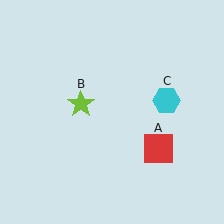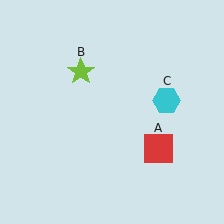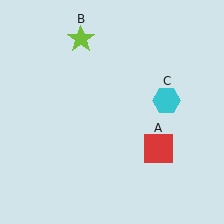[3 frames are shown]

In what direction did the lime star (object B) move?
The lime star (object B) moved up.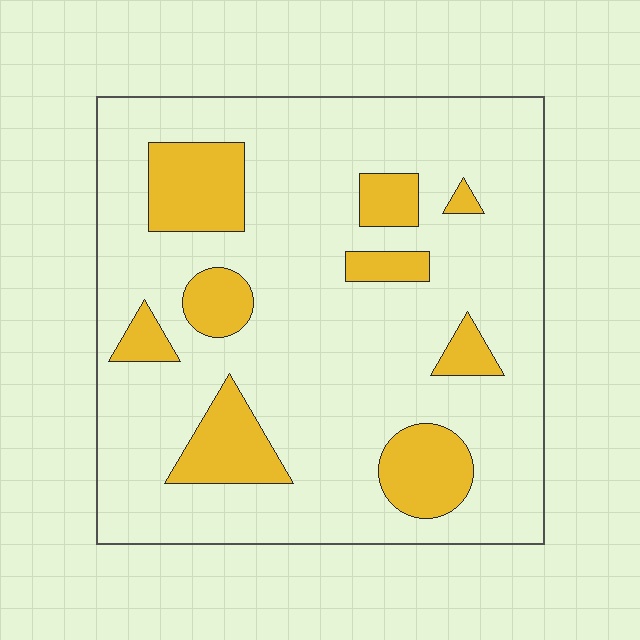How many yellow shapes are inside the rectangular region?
9.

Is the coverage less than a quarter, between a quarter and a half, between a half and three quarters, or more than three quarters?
Less than a quarter.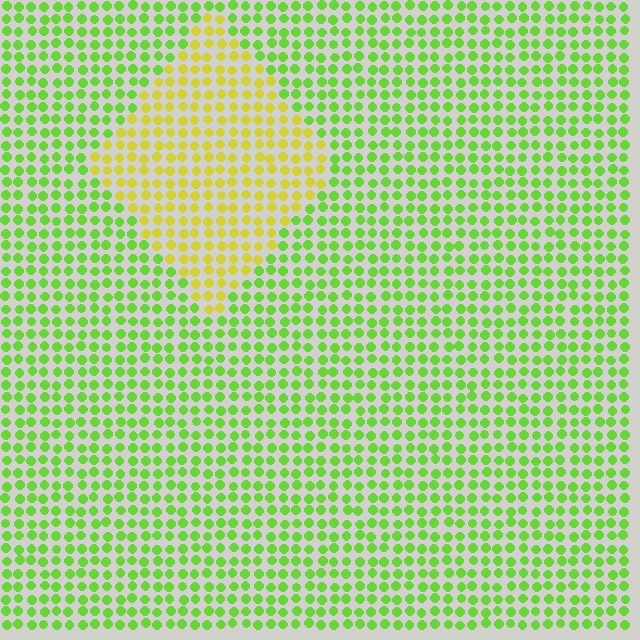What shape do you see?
I see a diamond.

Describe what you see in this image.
The image is filled with small lime elements in a uniform arrangement. A diamond-shaped region is visible where the elements are tinted to a slightly different hue, forming a subtle color boundary.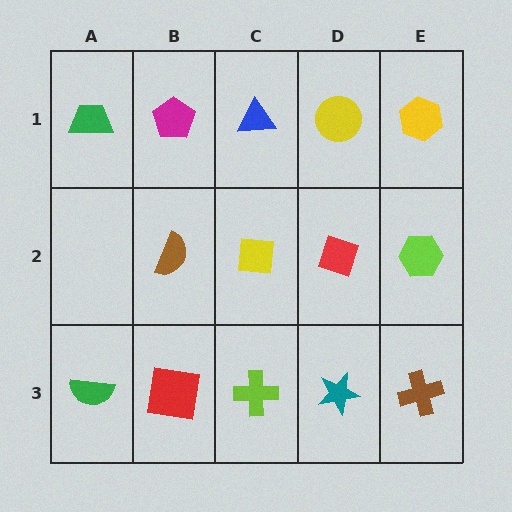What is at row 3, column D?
A teal star.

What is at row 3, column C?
A lime cross.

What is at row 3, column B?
A red square.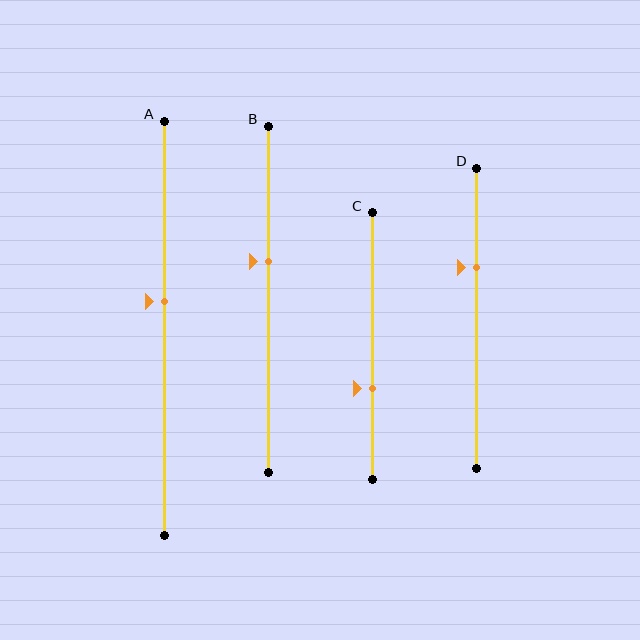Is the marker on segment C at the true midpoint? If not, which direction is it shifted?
No, the marker on segment C is shifted downward by about 16% of the segment length.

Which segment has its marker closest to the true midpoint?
Segment A has its marker closest to the true midpoint.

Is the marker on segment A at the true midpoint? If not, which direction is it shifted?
No, the marker on segment A is shifted upward by about 7% of the segment length.